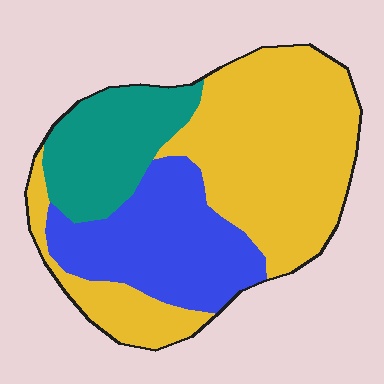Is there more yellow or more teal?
Yellow.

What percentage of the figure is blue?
Blue covers about 30% of the figure.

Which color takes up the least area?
Teal, at roughly 20%.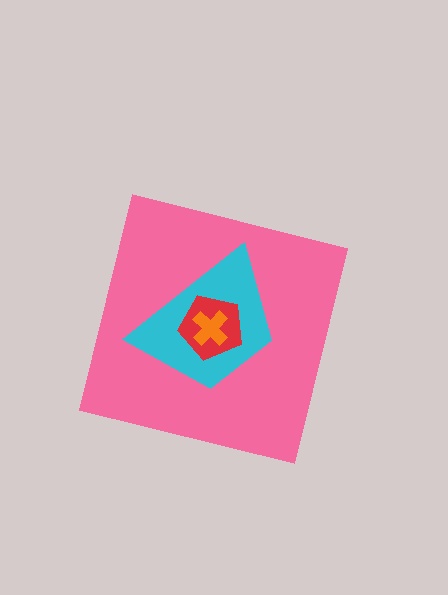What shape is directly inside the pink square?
The cyan trapezoid.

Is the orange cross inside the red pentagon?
Yes.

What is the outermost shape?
The pink square.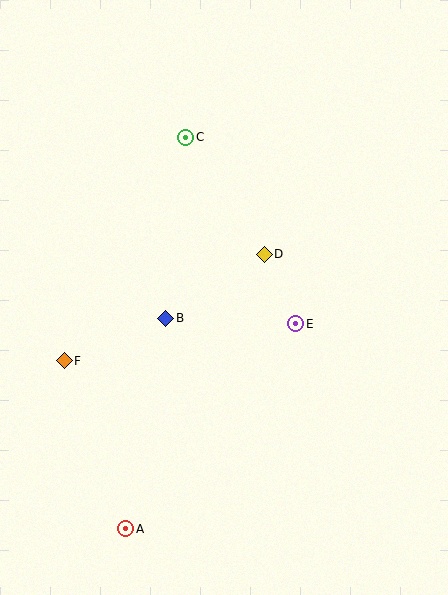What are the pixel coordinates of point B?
Point B is at (166, 318).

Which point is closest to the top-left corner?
Point C is closest to the top-left corner.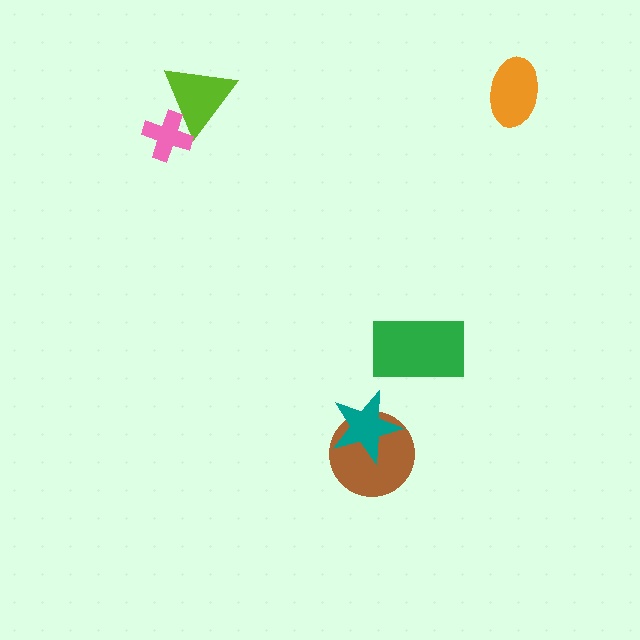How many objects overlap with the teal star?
1 object overlaps with the teal star.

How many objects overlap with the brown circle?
1 object overlaps with the brown circle.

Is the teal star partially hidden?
No, no other shape covers it.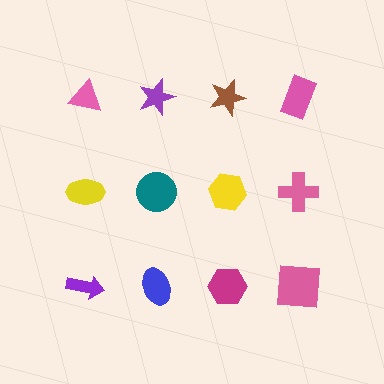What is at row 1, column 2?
A purple star.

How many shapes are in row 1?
4 shapes.